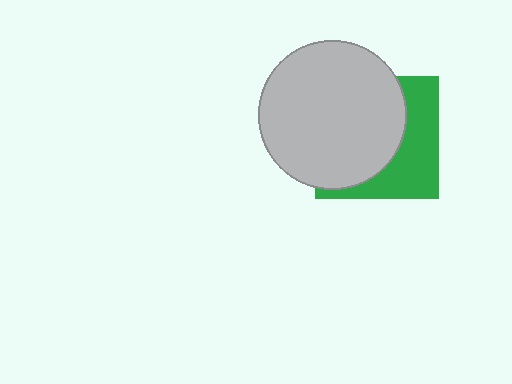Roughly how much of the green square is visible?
A small part of it is visible (roughly 41%).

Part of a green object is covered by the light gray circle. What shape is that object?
It is a square.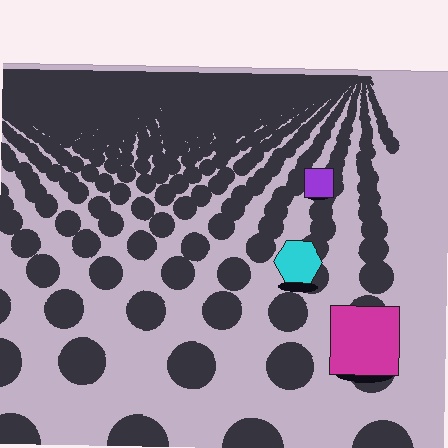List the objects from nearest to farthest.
From nearest to farthest: the magenta square, the cyan hexagon, the purple square.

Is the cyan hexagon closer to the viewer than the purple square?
Yes. The cyan hexagon is closer — you can tell from the texture gradient: the ground texture is coarser near it.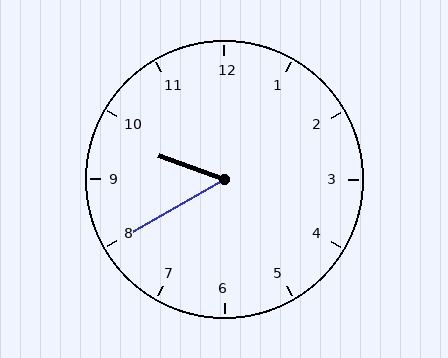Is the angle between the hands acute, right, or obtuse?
It is acute.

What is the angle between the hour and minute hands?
Approximately 50 degrees.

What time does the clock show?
9:40.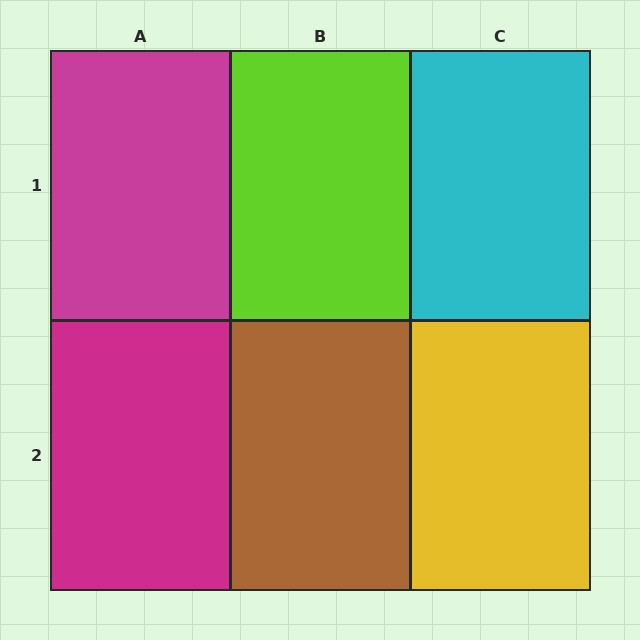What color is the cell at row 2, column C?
Yellow.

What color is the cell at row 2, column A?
Magenta.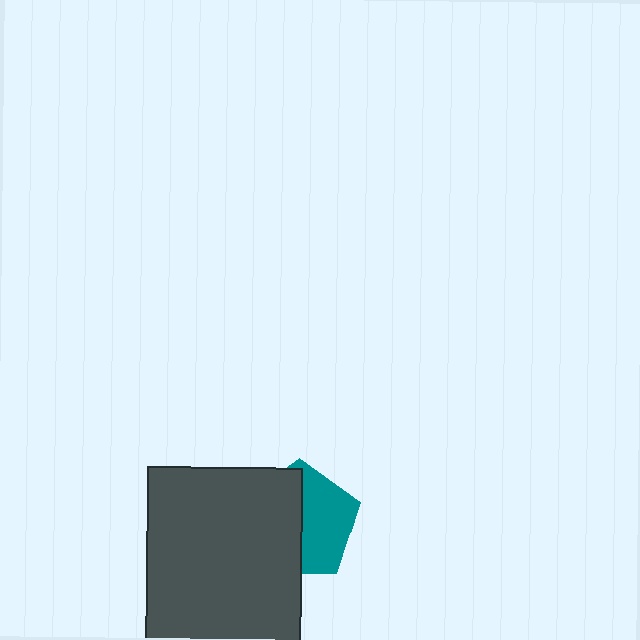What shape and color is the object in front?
The object in front is a dark gray rectangle.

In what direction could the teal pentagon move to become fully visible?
The teal pentagon could move right. That would shift it out from behind the dark gray rectangle entirely.